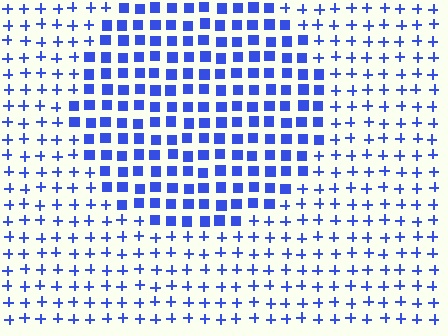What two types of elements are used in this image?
The image uses squares inside the circle region and plus signs outside it.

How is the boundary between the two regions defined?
The boundary is defined by a change in element shape: squares inside vs. plus signs outside. All elements share the same color and spacing.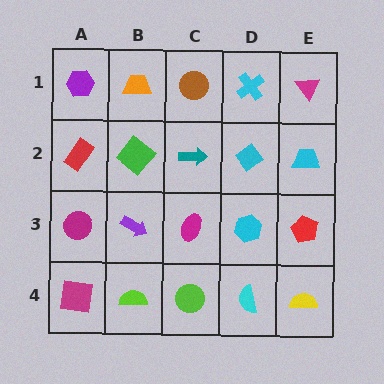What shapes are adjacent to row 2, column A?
A purple hexagon (row 1, column A), a magenta circle (row 3, column A), a green diamond (row 2, column B).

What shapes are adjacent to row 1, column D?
A cyan diamond (row 2, column D), a brown circle (row 1, column C), a magenta triangle (row 1, column E).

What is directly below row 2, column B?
A purple arrow.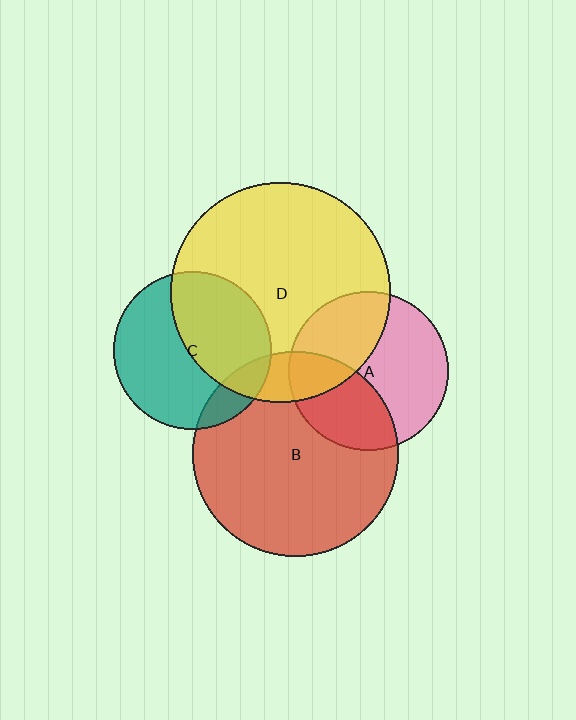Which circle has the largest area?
Circle D (yellow).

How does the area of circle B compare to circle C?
Approximately 1.7 times.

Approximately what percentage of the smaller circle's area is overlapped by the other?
Approximately 35%.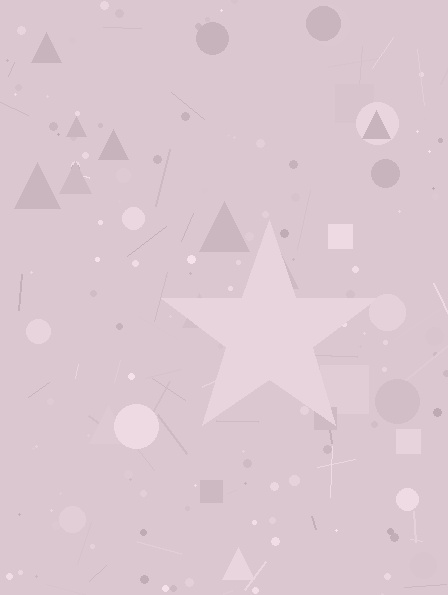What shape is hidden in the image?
A star is hidden in the image.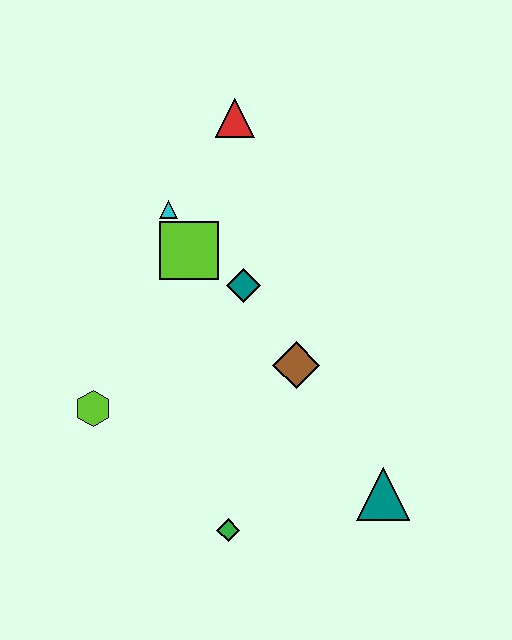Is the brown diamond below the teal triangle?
No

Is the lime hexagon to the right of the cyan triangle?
No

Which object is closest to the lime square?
The cyan triangle is closest to the lime square.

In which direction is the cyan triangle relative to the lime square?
The cyan triangle is above the lime square.